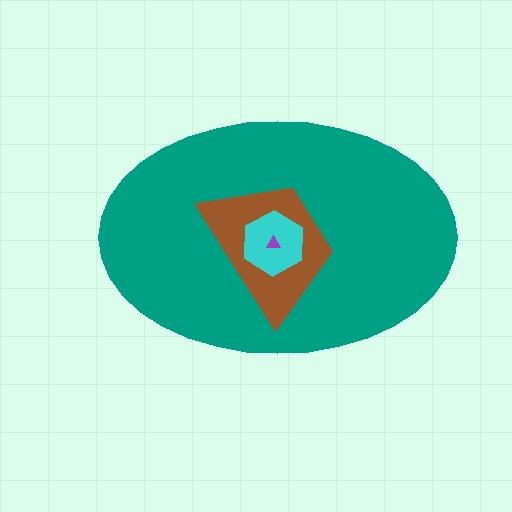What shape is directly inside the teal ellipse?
The brown trapezoid.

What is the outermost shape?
The teal ellipse.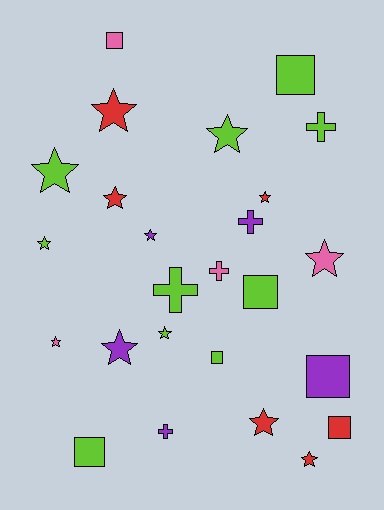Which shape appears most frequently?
Star, with 13 objects.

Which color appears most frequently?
Lime, with 10 objects.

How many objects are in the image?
There are 25 objects.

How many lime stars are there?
There are 4 lime stars.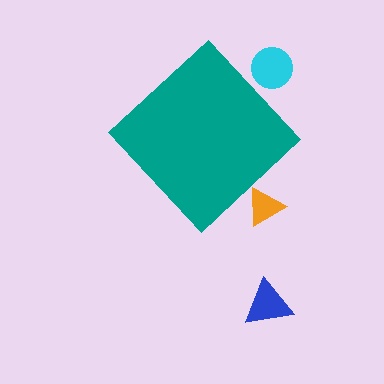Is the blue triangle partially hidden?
No, the blue triangle is fully visible.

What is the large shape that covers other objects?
A teal diamond.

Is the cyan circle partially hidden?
Yes, the cyan circle is partially hidden behind the teal diamond.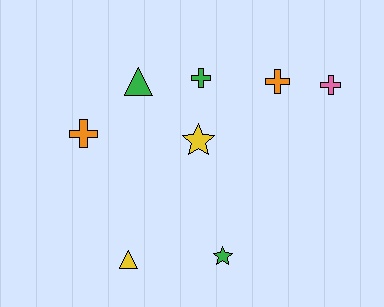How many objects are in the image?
There are 8 objects.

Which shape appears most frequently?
Cross, with 4 objects.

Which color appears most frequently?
Green, with 3 objects.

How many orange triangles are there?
There are no orange triangles.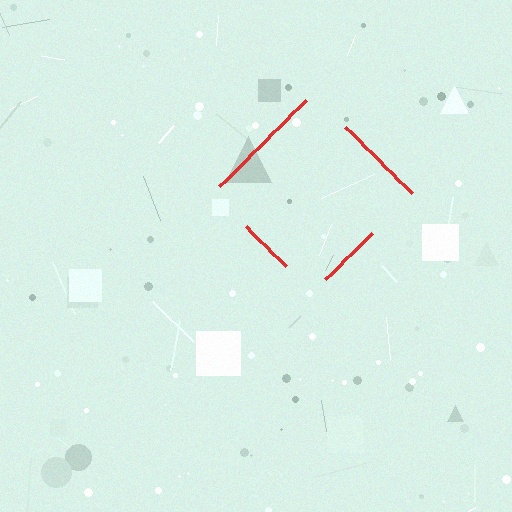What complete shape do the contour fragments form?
The contour fragments form a diamond.